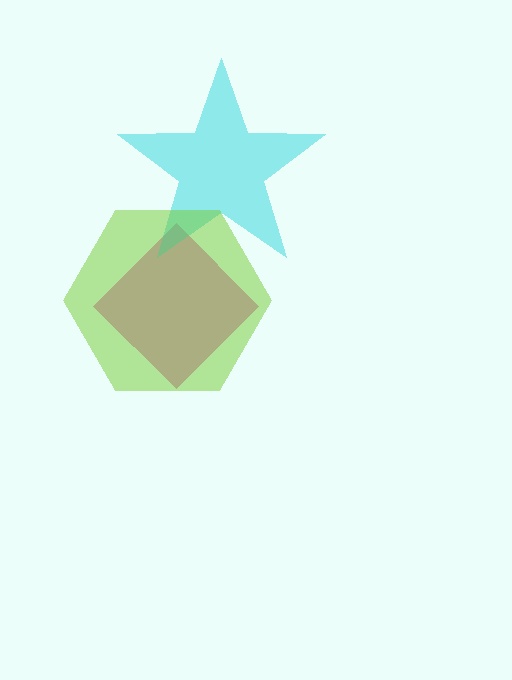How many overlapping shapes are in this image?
There are 3 overlapping shapes in the image.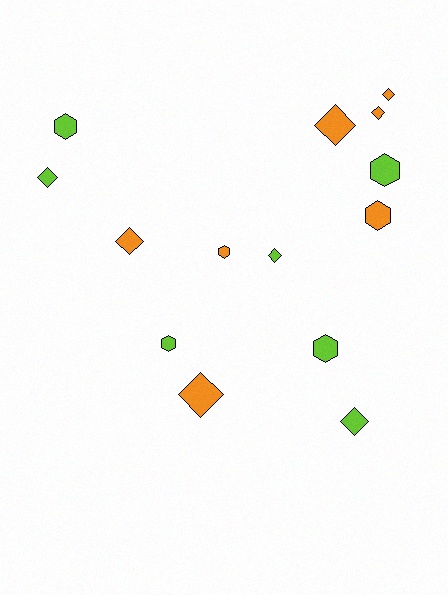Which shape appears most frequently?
Diamond, with 8 objects.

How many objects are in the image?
There are 14 objects.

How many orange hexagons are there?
There are 2 orange hexagons.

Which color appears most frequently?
Orange, with 7 objects.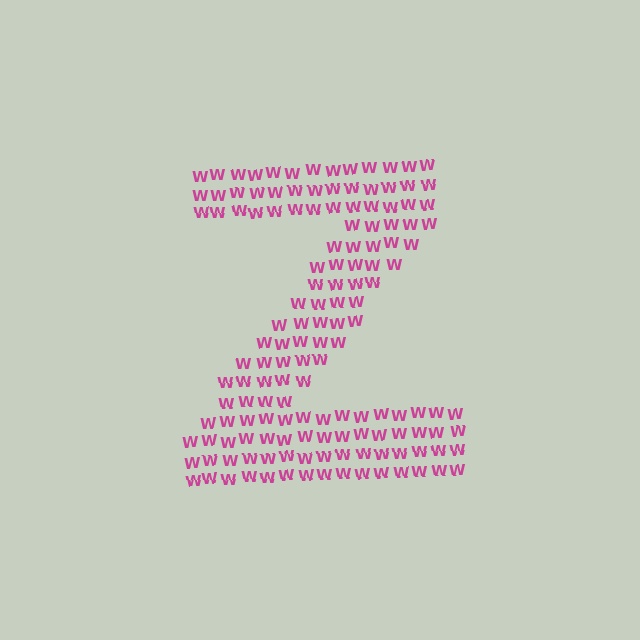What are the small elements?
The small elements are letter W's.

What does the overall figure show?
The overall figure shows the letter Z.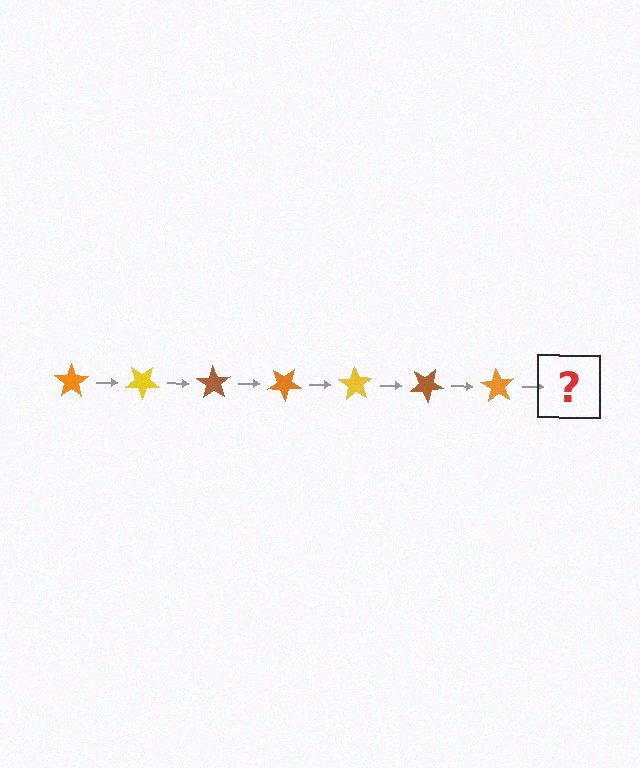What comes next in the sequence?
The next element should be a yellow star, rotated 245 degrees from the start.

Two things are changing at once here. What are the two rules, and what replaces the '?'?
The two rules are that it rotates 35 degrees each step and the color cycles through orange, yellow, and brown. The '?' should be a yellow star, rotated 245 degrees from the start.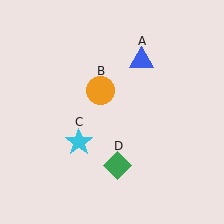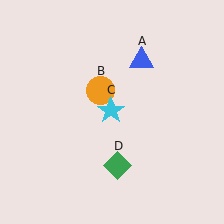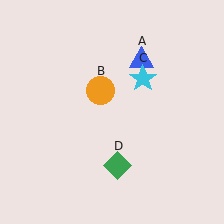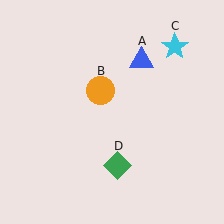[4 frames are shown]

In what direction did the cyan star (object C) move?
The cyan star (object C) moved up and to the right.